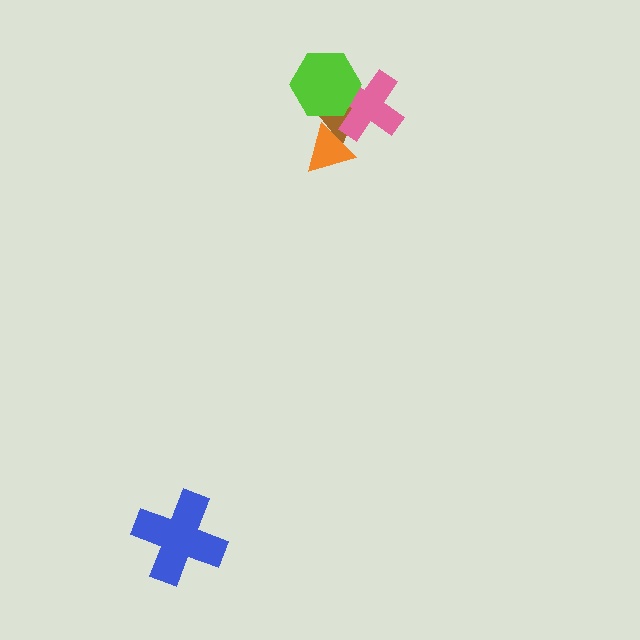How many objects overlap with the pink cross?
2 objects overlap with the pink cross.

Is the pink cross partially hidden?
Yes, it is partially covered by another shape.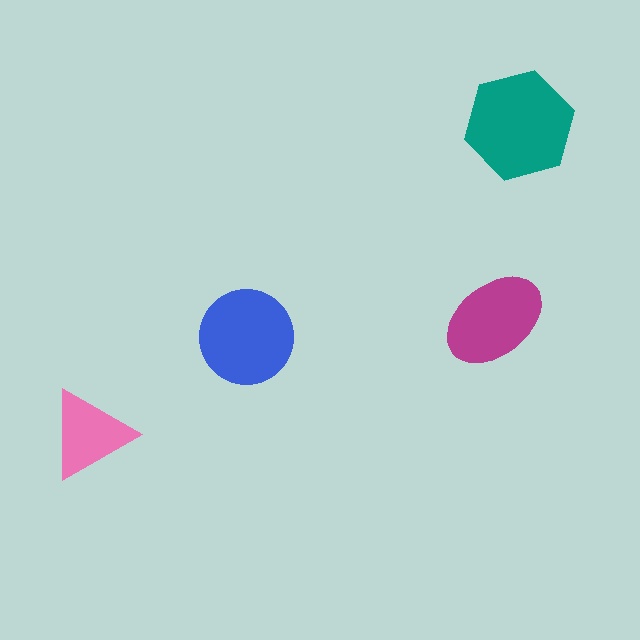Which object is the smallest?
The pink triangle.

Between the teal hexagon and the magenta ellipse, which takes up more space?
The teal hexagon.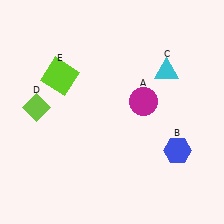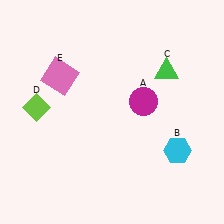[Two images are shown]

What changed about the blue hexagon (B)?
In Image 1, B is blue. In Image 2, it changed to cyan.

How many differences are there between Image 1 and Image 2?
There are 3 differences between the two images.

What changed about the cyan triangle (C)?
In Image 1, C is cyan. In Image 2, it changed to green.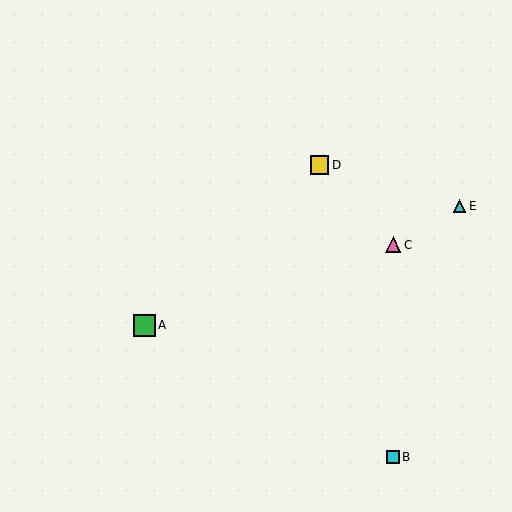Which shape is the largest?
The green square (labeled A) is the largest.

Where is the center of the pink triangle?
The center of the pink triangle is at (393, 245).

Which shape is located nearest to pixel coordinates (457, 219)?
The cyan triangle (labeled E) at (459, 206) is nearest to that location.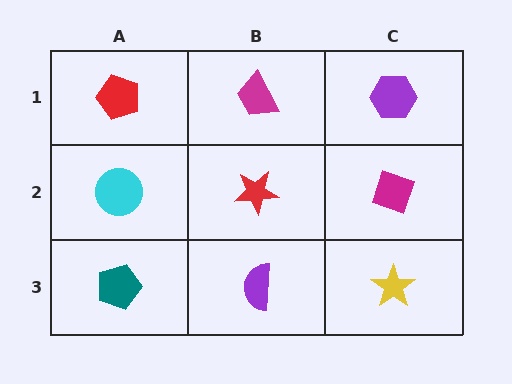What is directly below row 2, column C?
A yellow star.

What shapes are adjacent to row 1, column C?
A magenta diamond (row 2, column C), a magenta trapezoid (row 1, column B).